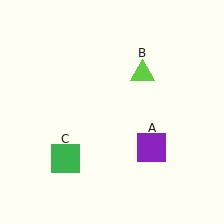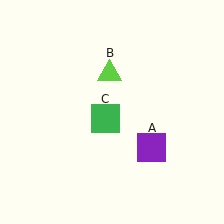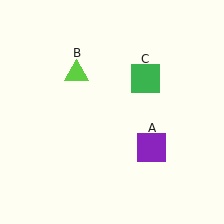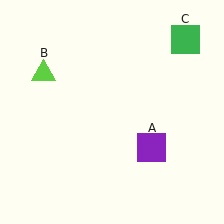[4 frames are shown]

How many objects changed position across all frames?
2 objects changed position: lime triangle (object B), green square (object C).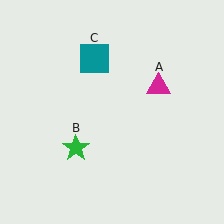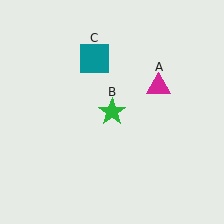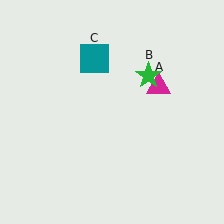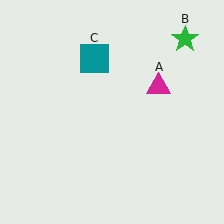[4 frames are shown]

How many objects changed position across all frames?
1 object changed position: green star (object B).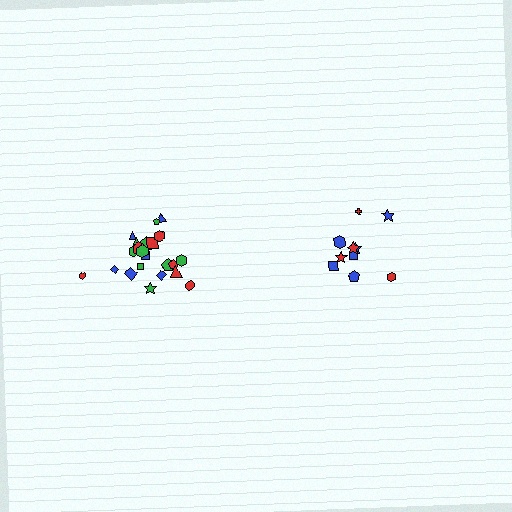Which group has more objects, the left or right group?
The left group.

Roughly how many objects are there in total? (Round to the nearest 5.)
Roughly 30 objects in total.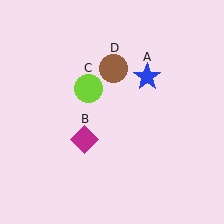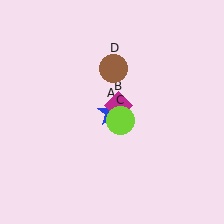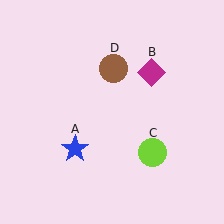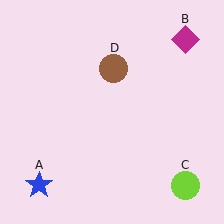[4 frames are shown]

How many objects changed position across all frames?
3 objects changed position: blue star (object A), magenta diamond (object B), lime circle (object C).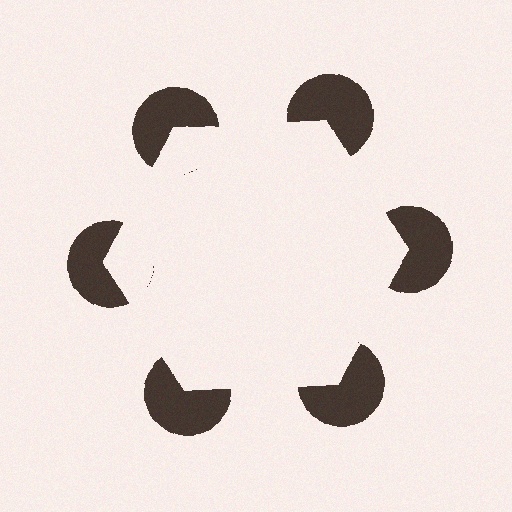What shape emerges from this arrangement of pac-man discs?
An illusory hexagon — its edges are inferred from the aligned wedge cuts in the pac-man discs, not physically drawn.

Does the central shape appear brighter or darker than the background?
It typically appears slightly brighter than the background, even though no actual brightness change is drawn.